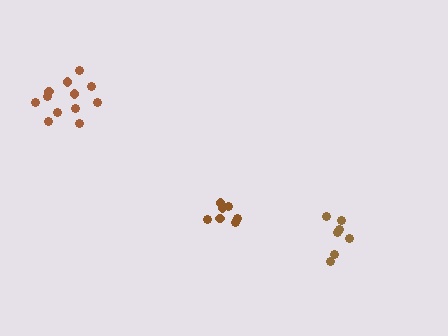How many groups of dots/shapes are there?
There are 3 groups.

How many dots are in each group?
Group 1: 7 dots, Group 2: 7 dots, Group 3: 12 dots (26 total).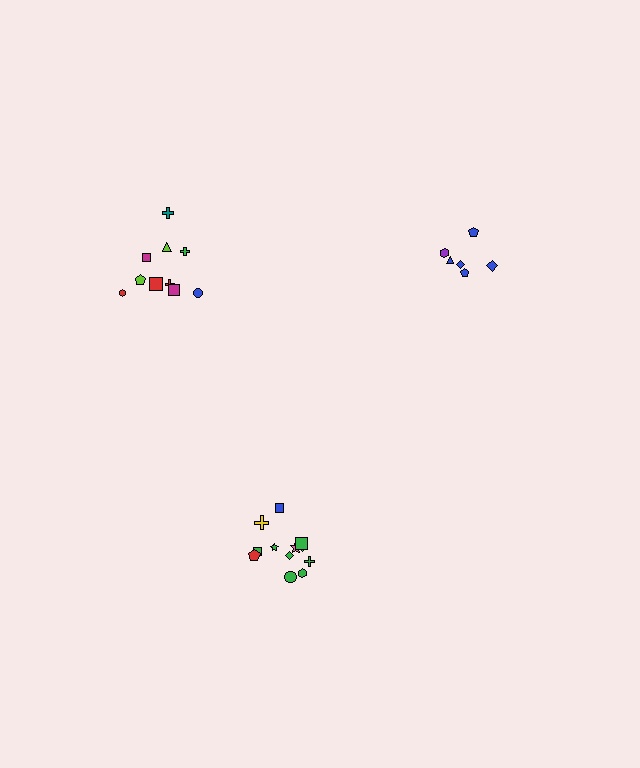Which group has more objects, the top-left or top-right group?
The top-left group.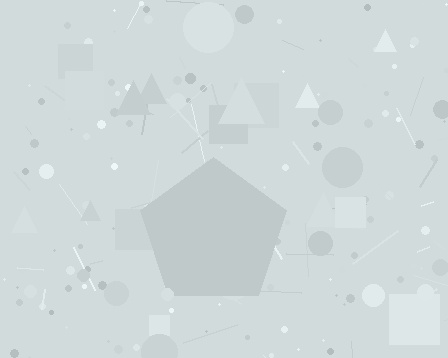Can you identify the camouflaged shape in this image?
The camouflaged shape is a pentagon.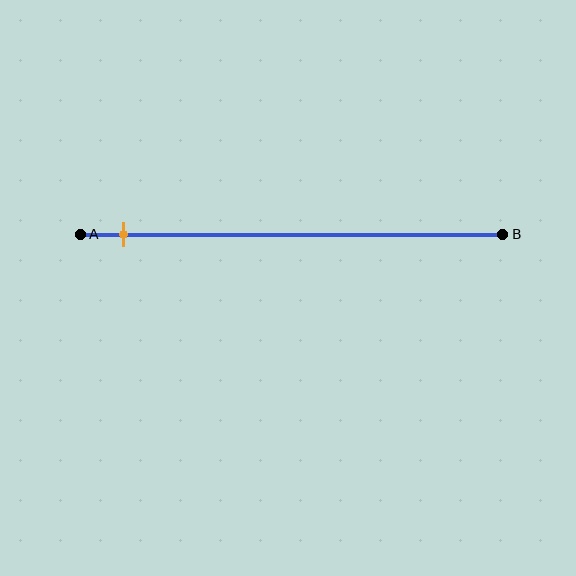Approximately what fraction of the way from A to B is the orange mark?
The orange mark is approximately 10% of the way from A to B.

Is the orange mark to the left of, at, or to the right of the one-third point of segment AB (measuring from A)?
The orange mark is to the left of the one-third point of segment AB.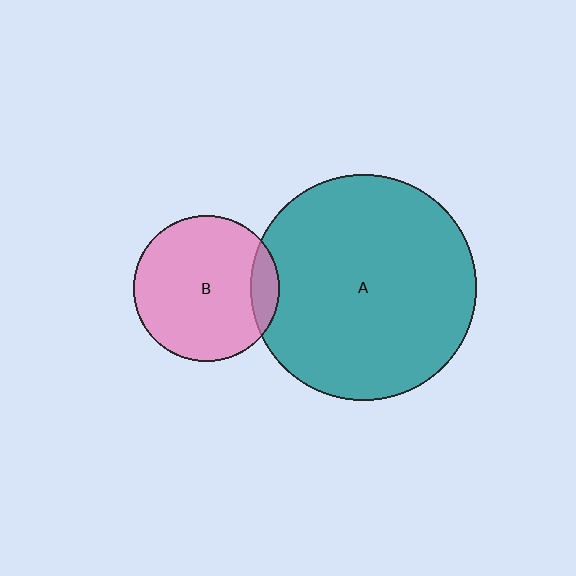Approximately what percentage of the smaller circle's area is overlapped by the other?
Approximately 10%.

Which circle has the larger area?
Circle A (teal).